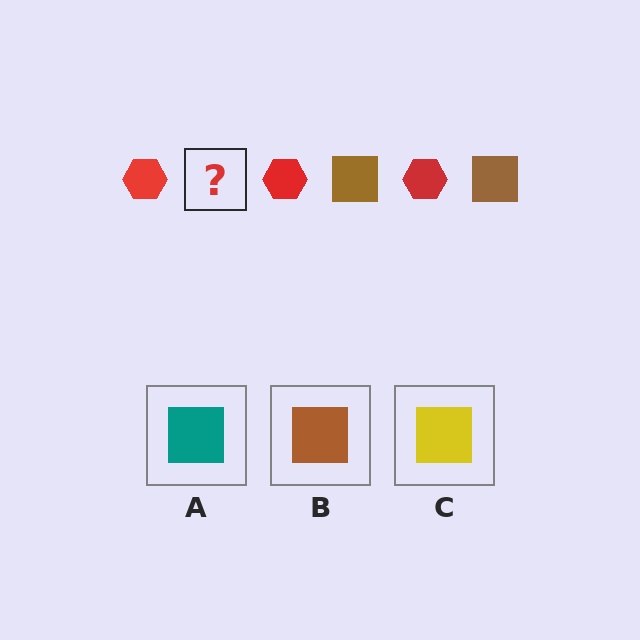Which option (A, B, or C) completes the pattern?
B.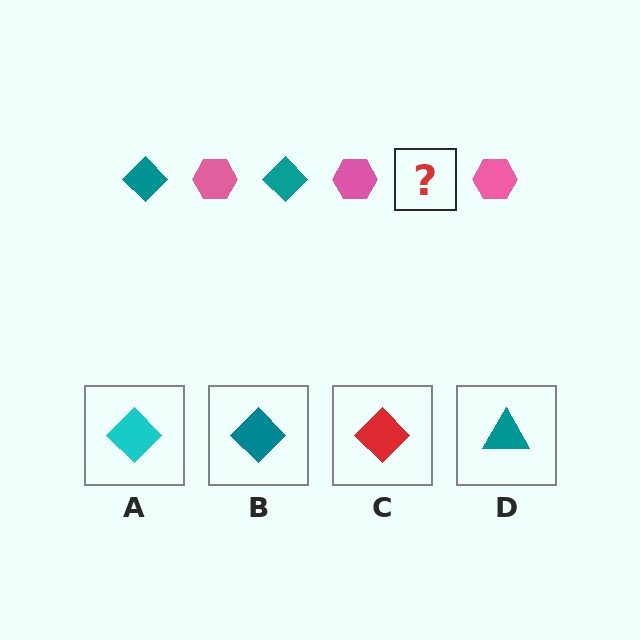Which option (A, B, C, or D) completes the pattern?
B.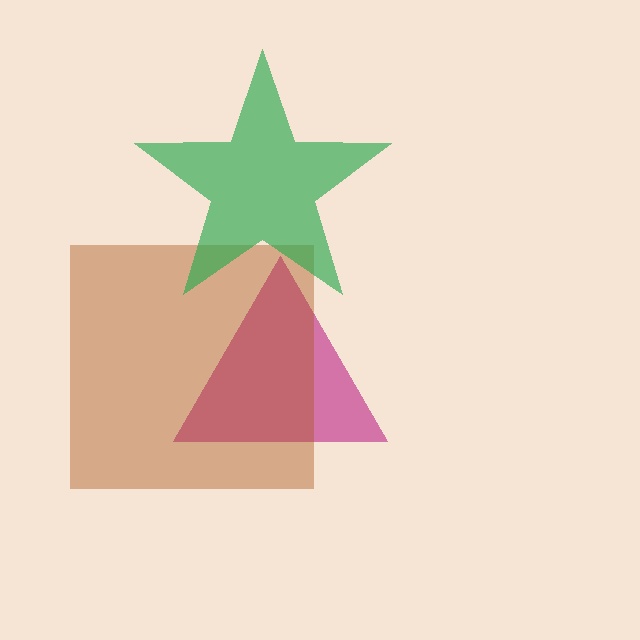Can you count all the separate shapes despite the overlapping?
Yes, there are 3 separate shapes.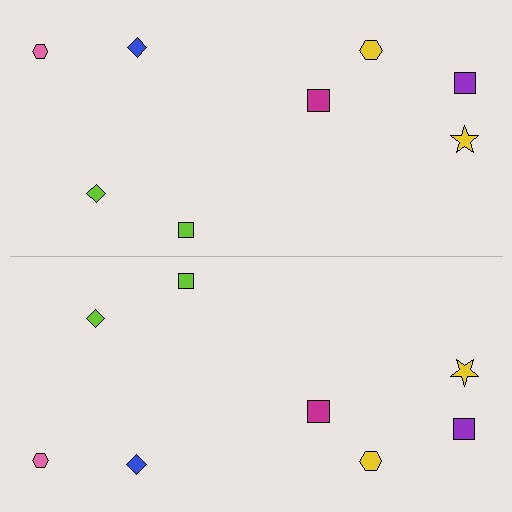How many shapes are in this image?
There are 16 shapes in this image.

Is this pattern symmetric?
Yes, this pattern has bilateral (reflection) symmetry.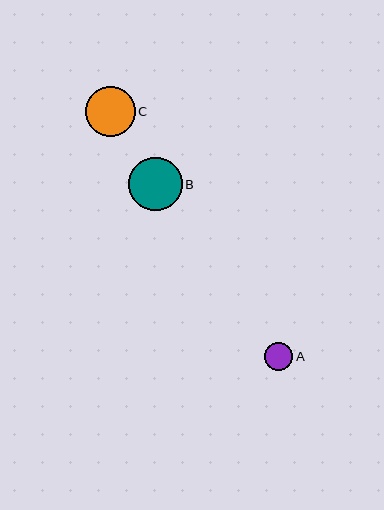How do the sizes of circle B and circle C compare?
Circle B and circle C are approximately the same size.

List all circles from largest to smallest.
From largest to smallest: B, C, A.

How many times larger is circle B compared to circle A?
Circle B is approximately 1.9 times the size of circle A.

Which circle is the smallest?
Circle A is the smallest with a size of approximately 28 pixels.